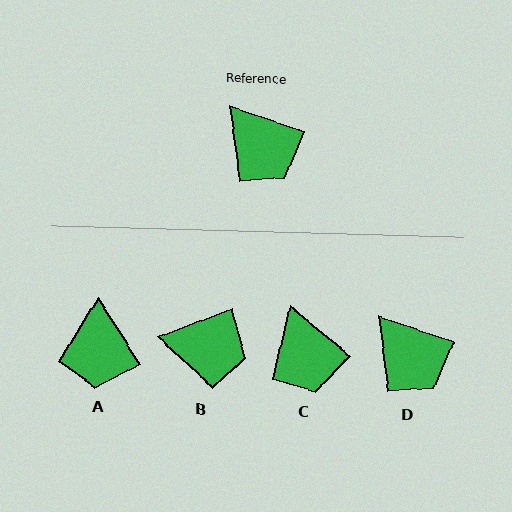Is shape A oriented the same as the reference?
No, it is off by about 39 degrees.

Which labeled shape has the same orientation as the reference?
D.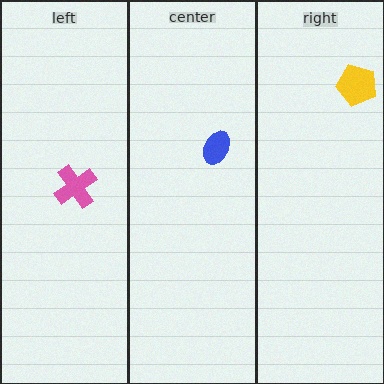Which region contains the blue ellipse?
The center region.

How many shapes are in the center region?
1.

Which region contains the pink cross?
The left region.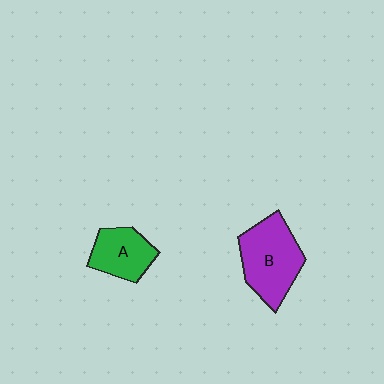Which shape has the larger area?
Shape B (purple).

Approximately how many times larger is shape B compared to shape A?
Approximately 1.5 times.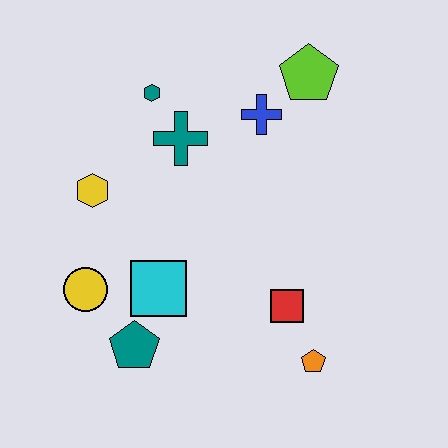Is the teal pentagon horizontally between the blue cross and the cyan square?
No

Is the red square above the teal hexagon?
No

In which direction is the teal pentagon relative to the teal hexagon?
The teal pentagon is below the teal hexagon.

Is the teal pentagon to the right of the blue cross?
No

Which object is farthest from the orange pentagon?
The teal hexagon is farthest from the orange pentagon.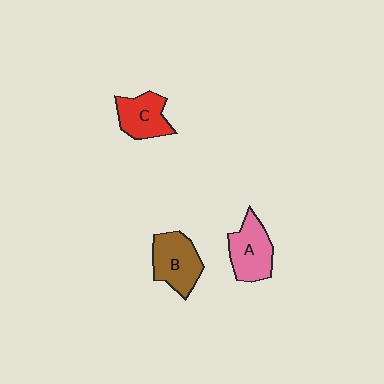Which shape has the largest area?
Shape B (brown).